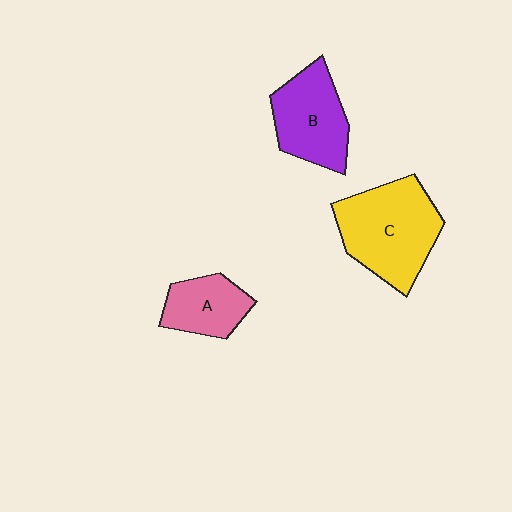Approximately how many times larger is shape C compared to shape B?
Approximately 1.4 times.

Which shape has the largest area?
Shape C (yellow).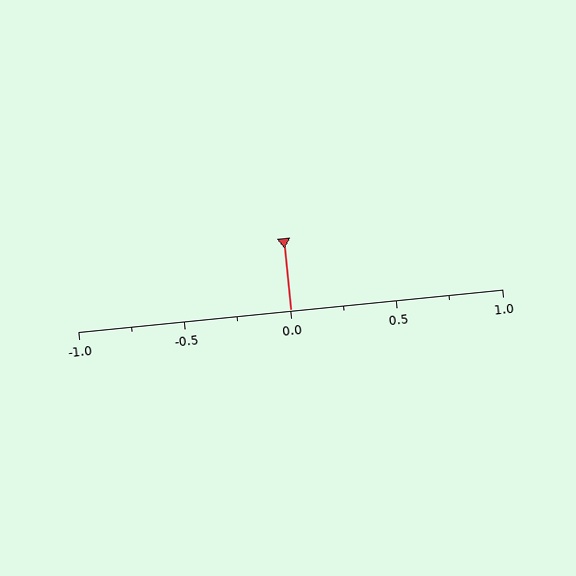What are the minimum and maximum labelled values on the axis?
The axis runs from -1.0 to 1.0.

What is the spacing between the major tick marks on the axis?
The major ticks are spaced 0.5 apart.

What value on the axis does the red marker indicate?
The marker indicates approximately 0.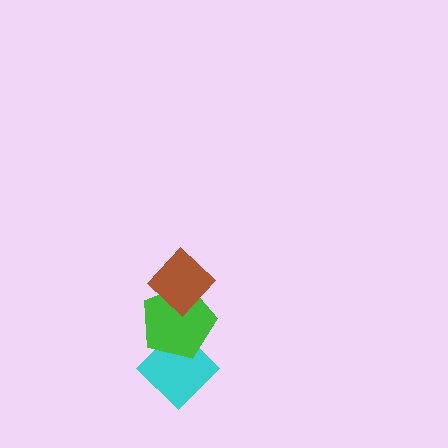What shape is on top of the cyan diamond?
The green pentagon is on top of the cyan diamond.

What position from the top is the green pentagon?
The green pentagon is 2nd from the top.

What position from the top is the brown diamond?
The brown diamond is 1st from the top.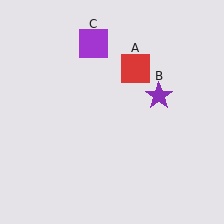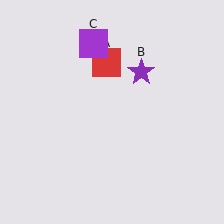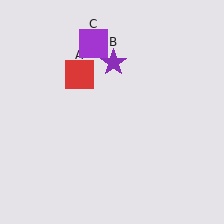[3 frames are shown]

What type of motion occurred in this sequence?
The red square (object A), purple star (object B) rotated counterclockwise around the center of the scene.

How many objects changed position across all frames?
2 objects changed position: red square (object A), purple star (object B).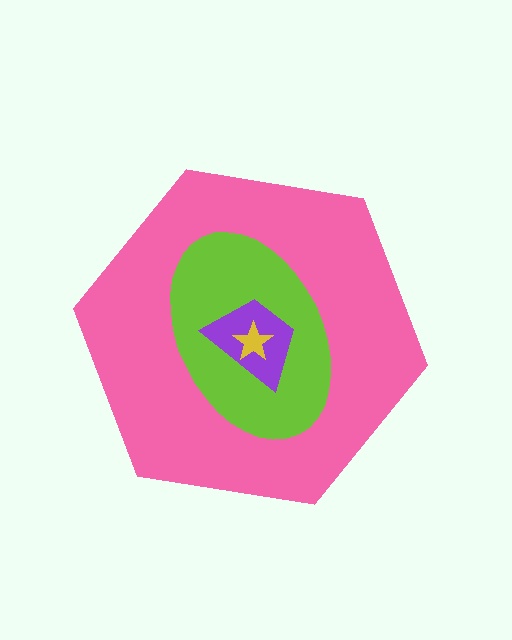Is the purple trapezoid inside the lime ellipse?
Yes.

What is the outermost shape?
The pink hexagon.